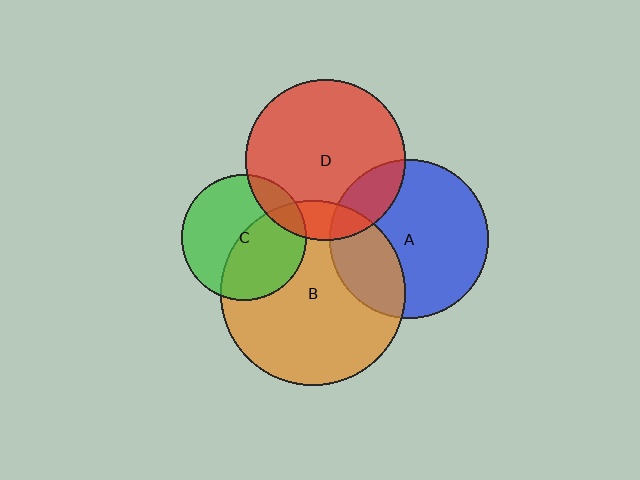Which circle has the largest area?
Circle B (orange).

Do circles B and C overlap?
Yes.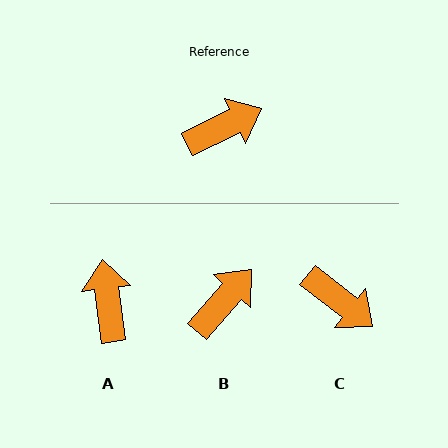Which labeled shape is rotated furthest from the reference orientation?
A, about 72 degrees away.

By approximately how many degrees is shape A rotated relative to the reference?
Approximately 72 degrees counter-clockwise.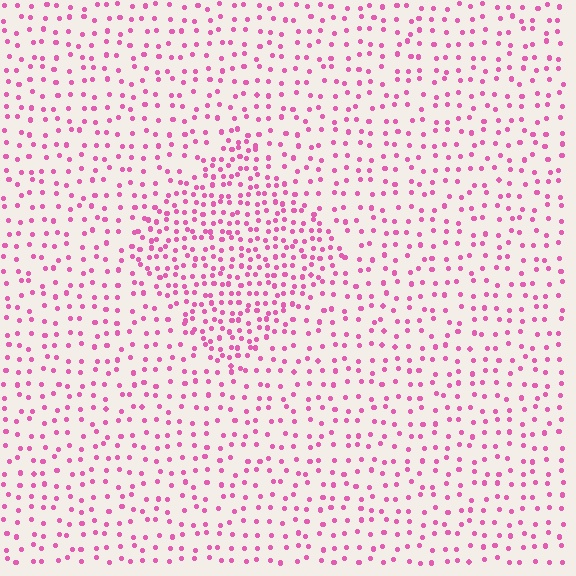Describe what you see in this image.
The image contains small pink elements arranged at two different densities. A diamond-shaped region is visible where the elements are more densely packed than the surrounding area.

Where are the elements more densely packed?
The elements are more densely packed inside the diamond boundary.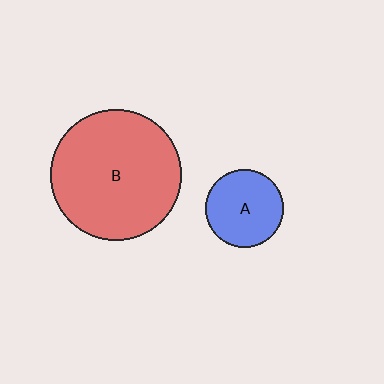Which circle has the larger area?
Circle B (red).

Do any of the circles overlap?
No, none of the circles overlap.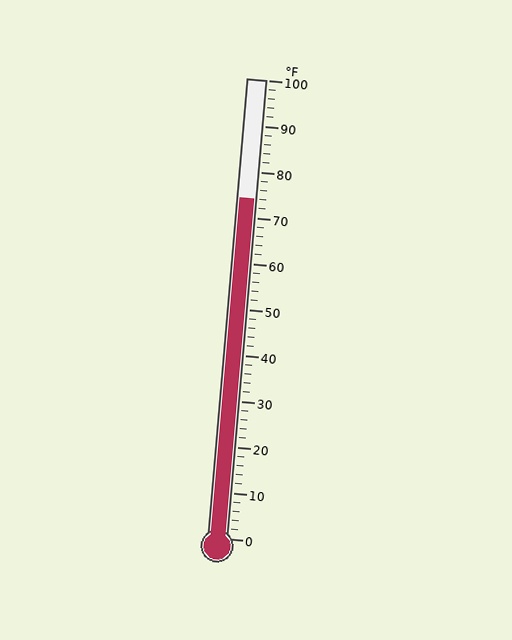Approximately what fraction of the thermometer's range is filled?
The thermometer is filled to approximately 75% of its range.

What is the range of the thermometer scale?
The thermometer scale ranges from 0°F to 100°F.